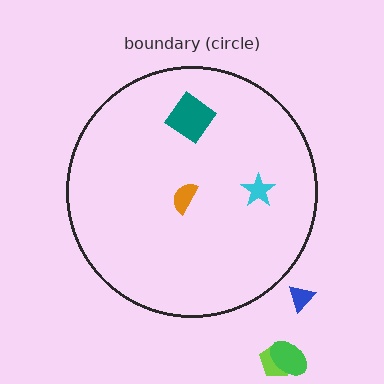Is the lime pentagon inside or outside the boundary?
Outside.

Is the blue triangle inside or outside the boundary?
Outside.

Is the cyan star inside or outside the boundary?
Inside.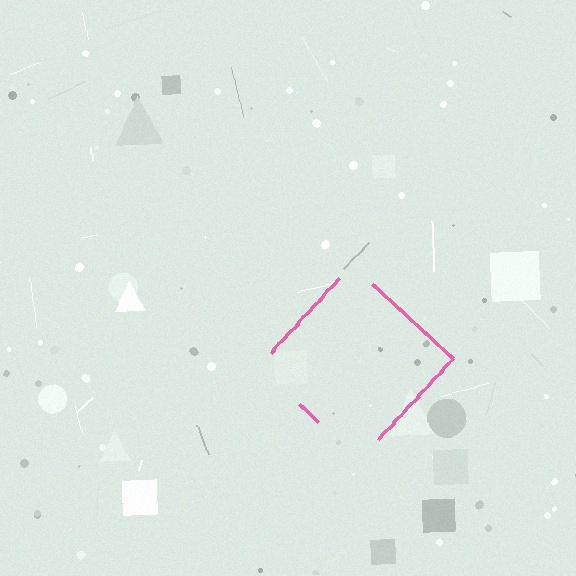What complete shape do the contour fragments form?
The contour fragments form a diamond.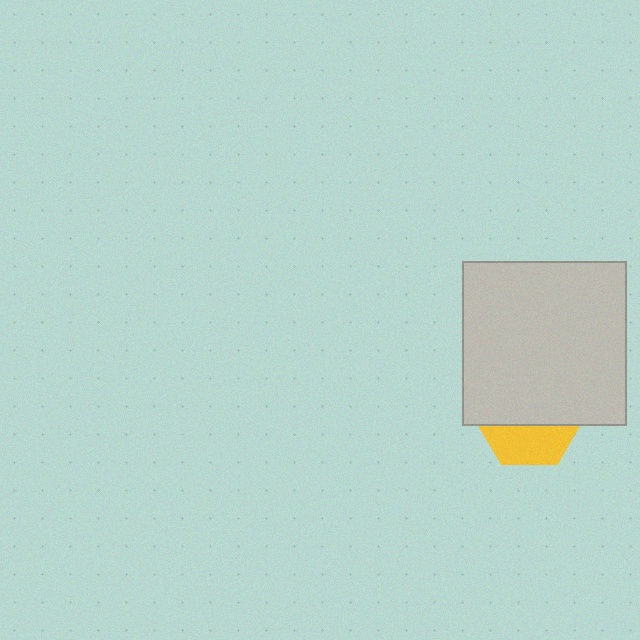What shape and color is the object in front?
The object in front is a light gray square.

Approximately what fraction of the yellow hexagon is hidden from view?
Roughly 63% of the yellow hexagon is hidden behind the light gray square.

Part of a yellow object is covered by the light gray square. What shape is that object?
It is a hexagon.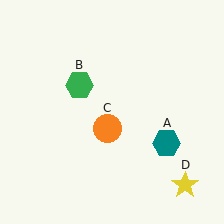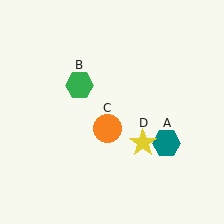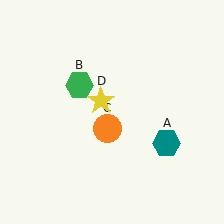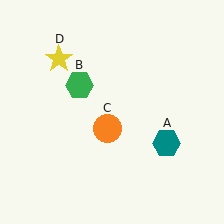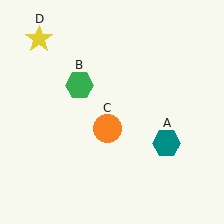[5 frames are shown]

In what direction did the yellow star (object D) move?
The yellow star (object D) moved up and to the left.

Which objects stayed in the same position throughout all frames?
Teal hexagon (object A) and green hexagon (object B) and orange circle (object C) remained stationary.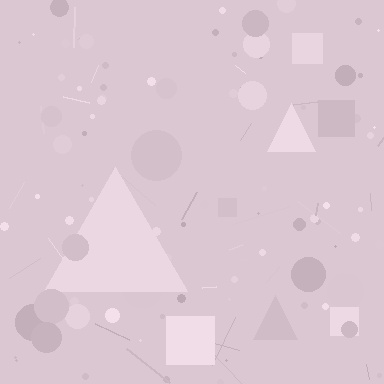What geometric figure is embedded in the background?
A triangle is embedded in the background.